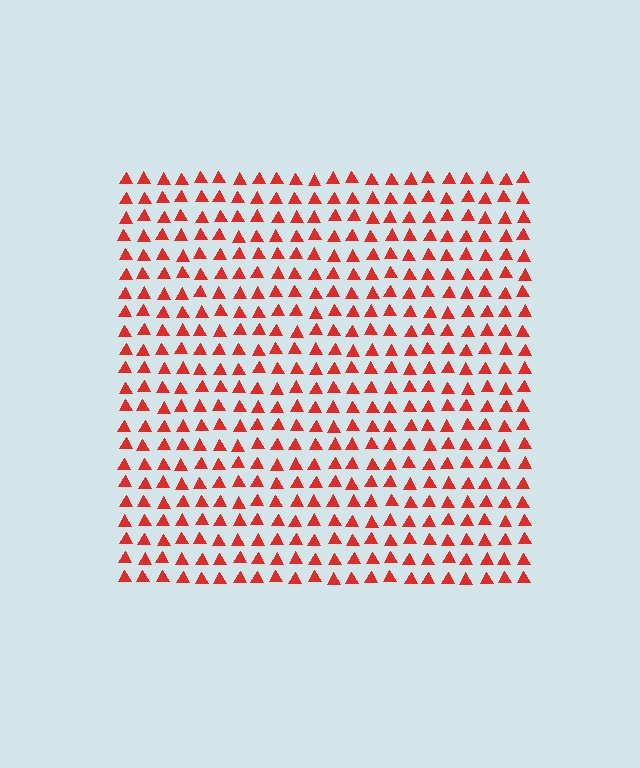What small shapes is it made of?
It is made of small triangles.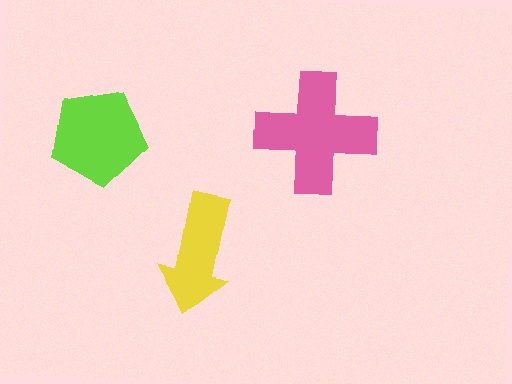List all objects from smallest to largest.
The yellow arrow, the lime pentagon, the pink cross.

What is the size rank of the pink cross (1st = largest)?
1st.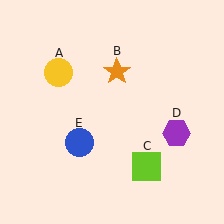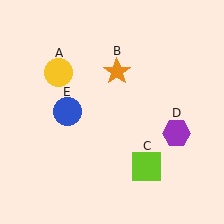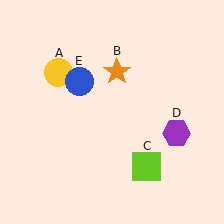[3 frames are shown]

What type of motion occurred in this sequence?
The blue circle (object E) rotated clockwise around the center of the scene.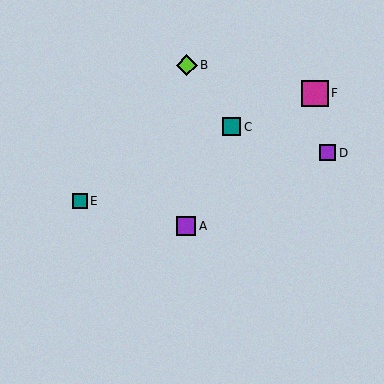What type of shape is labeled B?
Shape B is a lime diamond.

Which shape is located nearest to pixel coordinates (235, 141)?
The teal square (labeled C) at (232, 127) is nearest to that location.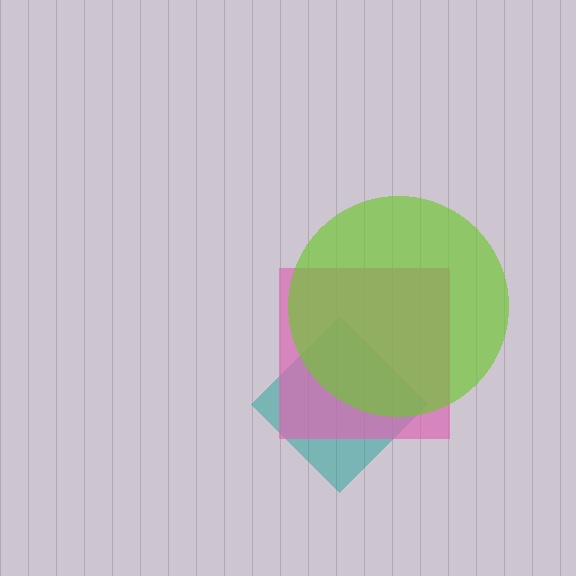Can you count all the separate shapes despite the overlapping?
Yes, there are 3 separate shapes.